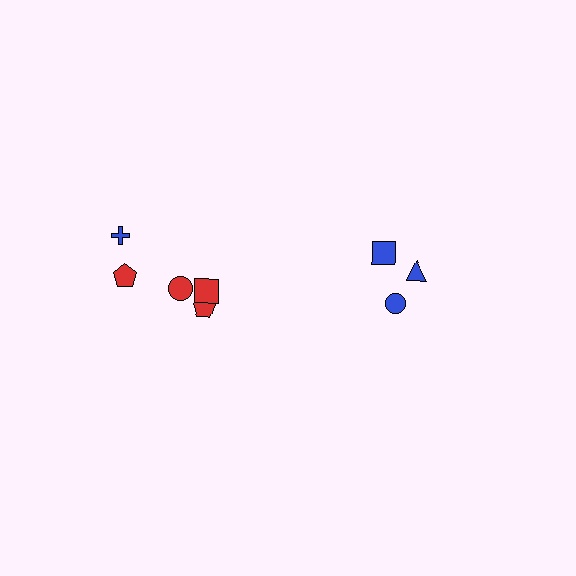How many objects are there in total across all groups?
There are 8 objects.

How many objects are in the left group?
There are 5 objects.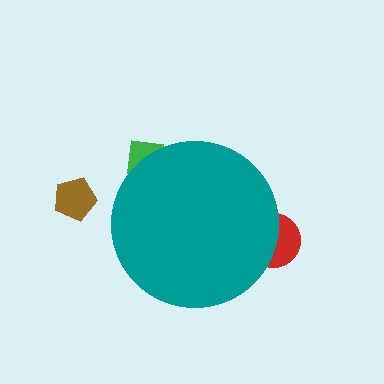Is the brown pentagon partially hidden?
No, the brown pentagon is fully visible.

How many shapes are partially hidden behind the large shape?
2 shapes are partially hidden.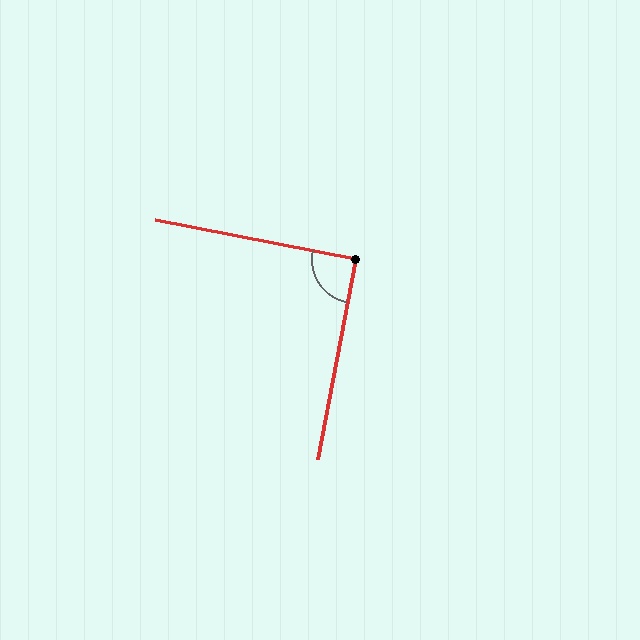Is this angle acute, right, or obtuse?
It is approximately a right angle.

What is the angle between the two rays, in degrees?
Approximately 90 degrees.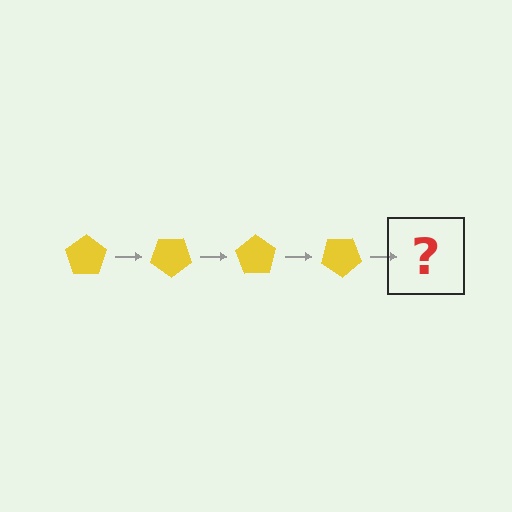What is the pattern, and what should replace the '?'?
The pattern is that the pentagon rotates 35 degrees each step. The '?' should be a yellow pentagon rotated 140 degrees.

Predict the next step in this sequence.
The next step is a yellow pentagon rotated 140 degrees.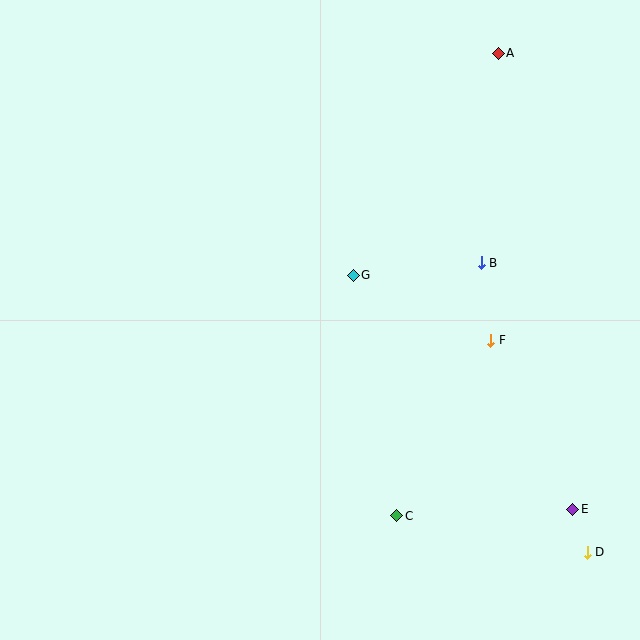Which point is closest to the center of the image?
Point G at (353, 275) is closest to the center.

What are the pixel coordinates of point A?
Point A is at (498, 53).